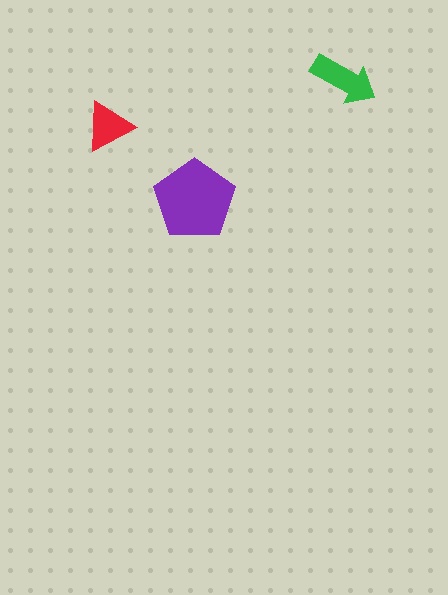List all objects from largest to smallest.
The purple pentagon, the green arrow, the red triangle.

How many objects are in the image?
There are 3 objects in the image.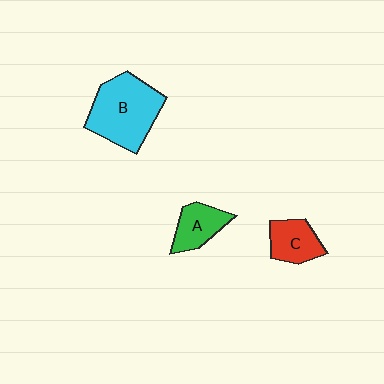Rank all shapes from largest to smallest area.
From largest to smallest: B (cyan), C (red), A (green).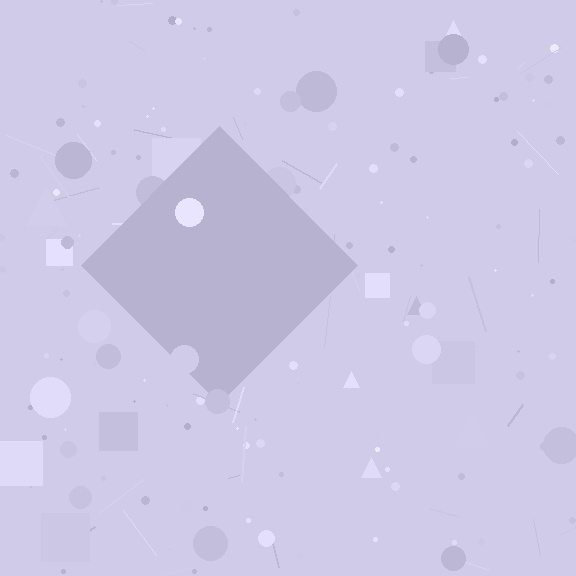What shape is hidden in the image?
A diamond is hidden in the image.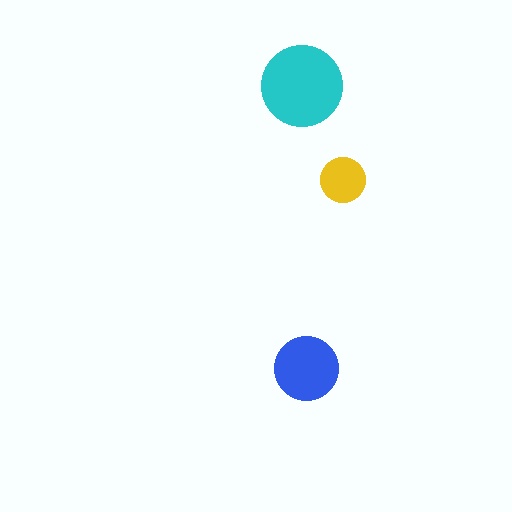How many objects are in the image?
There are 3 objects in the image.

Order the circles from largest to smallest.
the cyan one, the blue one, the yellow one.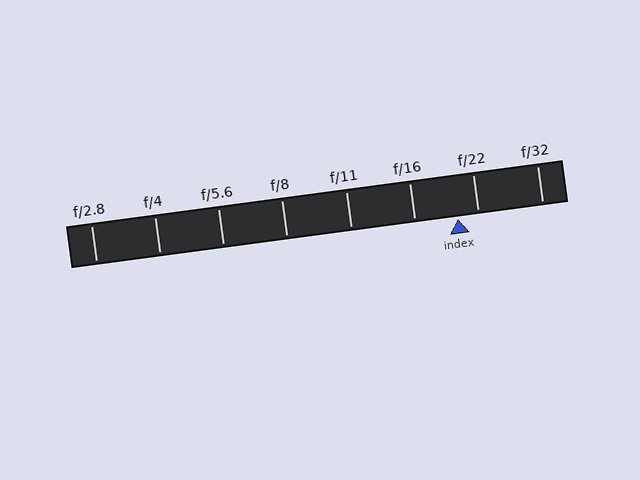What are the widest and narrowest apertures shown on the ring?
The widest aperture shown is f/2.8 and the narrowest is f/32.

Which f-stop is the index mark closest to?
The index mark is closest to f/22.